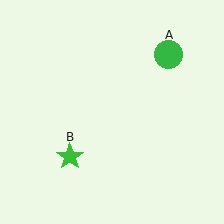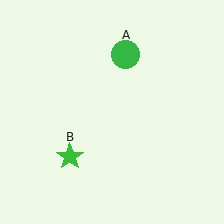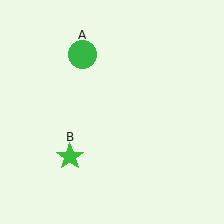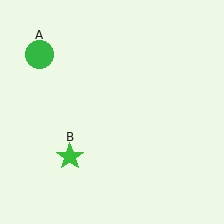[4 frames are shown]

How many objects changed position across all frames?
1 object changed position: green circle (object A).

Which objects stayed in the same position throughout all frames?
Green star (object B) remained stationary.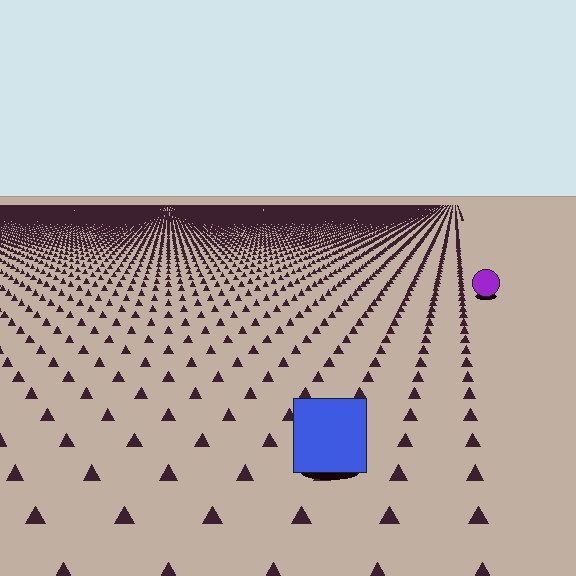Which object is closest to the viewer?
The blue square is closest. The texture marks near it are larger and more spread out.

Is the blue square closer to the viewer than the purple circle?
Yes. The blue square is closer — you can tell from the texture gradient: the ground texture is coarser near it.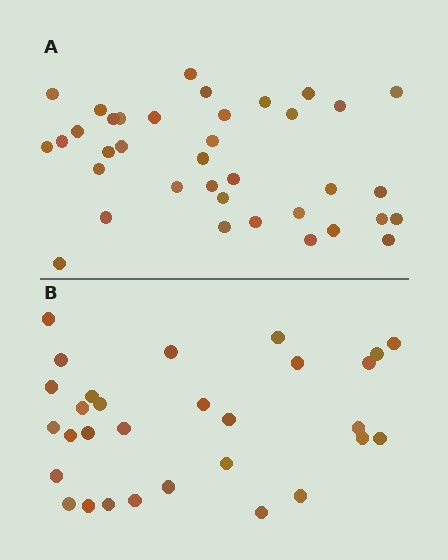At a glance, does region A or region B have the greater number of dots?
Region A (the top region) has more dots.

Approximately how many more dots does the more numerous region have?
Region A has roughly 8 or so more dots than region B.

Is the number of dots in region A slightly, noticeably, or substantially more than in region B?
Region A has only slightly more — the two regions are fairly close. The ratio is roughly 1.2 to 1.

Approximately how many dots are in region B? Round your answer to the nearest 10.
About 30 dots.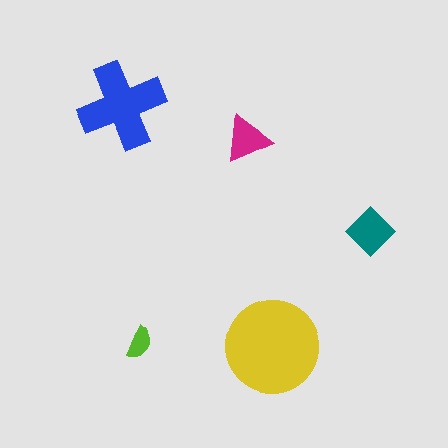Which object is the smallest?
The lime semicircle.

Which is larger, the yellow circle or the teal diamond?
The yellow circle.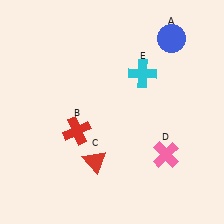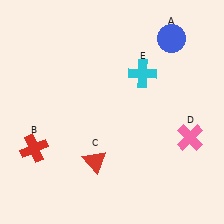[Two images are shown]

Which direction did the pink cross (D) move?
The pink cross (D) moved right.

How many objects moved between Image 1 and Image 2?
2 objects moved between the two images.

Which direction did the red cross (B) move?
The red cross (B) moved left.